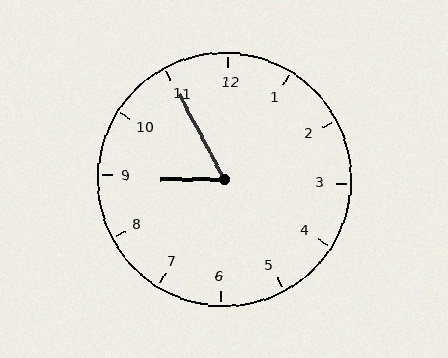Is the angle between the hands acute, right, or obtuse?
It is acute.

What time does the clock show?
8:55.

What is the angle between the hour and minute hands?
Approximately 62 degrees.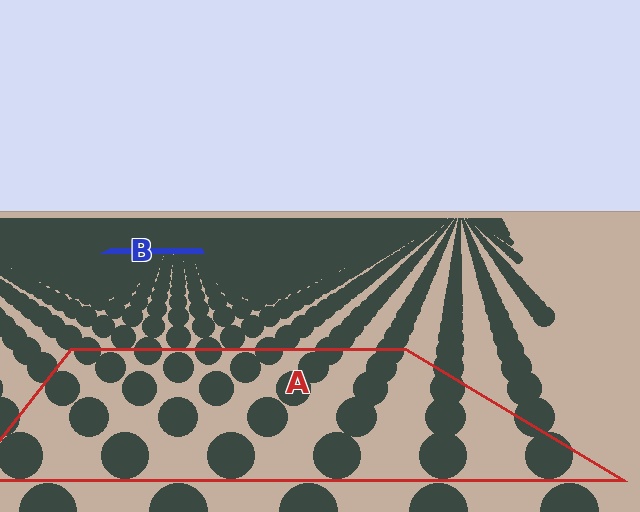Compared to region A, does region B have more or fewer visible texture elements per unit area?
Region B has more texture elements per unit area — they are packed more densely because it is farther away.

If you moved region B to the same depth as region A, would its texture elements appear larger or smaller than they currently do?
They would appear larger. At a closer depth, the same texture elements are projected at a bigger on-screen size.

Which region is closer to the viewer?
Region A is closer. The texture elements there are larger and more spread out.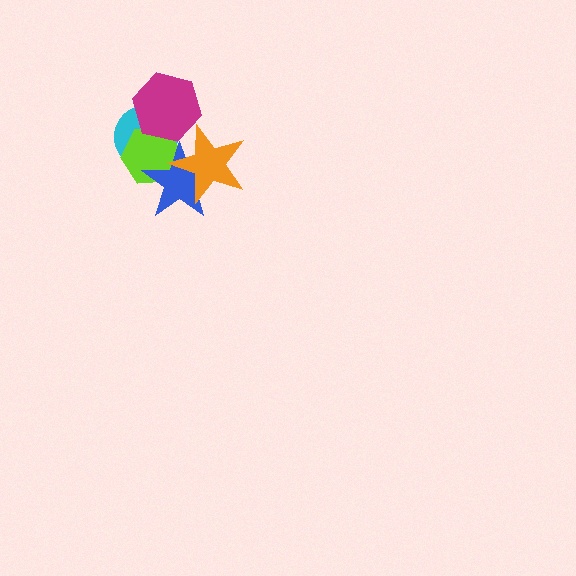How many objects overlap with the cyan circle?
3 objects overlap with the cyan circle.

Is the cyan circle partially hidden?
Yes, it is partially covered by another shape.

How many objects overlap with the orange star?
2 objects overlap with the orange star.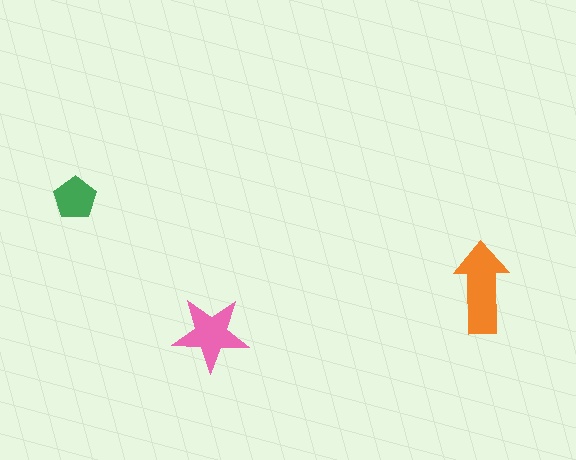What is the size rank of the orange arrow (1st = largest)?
1st.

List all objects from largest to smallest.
The orange arrow, the pink star, the green pentagon.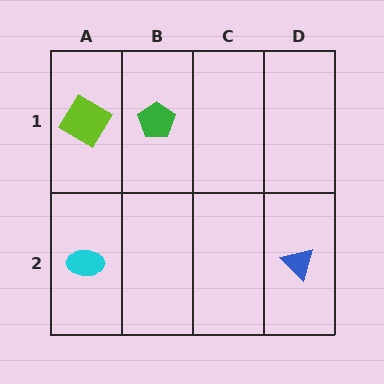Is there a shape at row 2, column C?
No, that cell is empty.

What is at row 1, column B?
A green pentagon.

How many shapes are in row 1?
2 shapes.